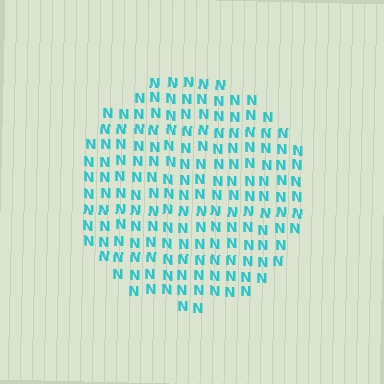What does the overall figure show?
The overall figure shows a circle.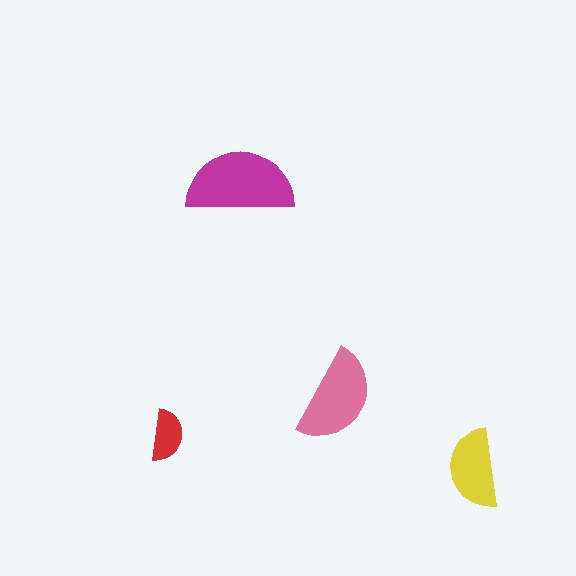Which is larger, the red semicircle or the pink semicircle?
The pink one.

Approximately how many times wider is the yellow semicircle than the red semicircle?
About 1.5 times wider.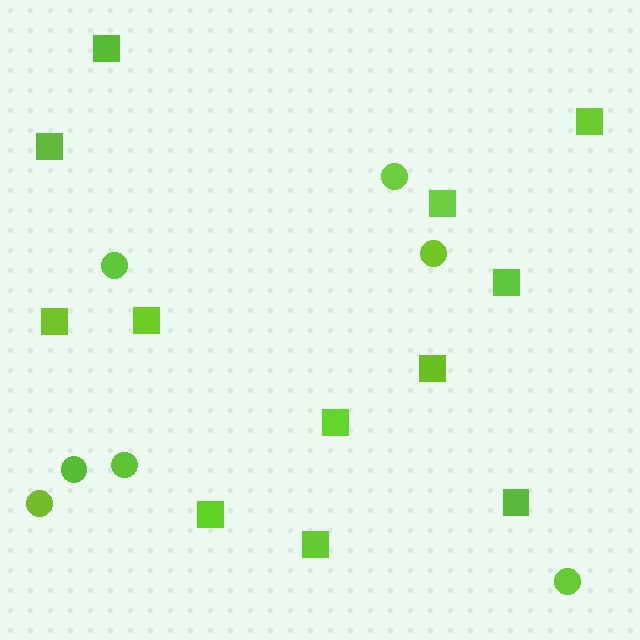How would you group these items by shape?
There are 2 groups: one group of squares (12) and one group of circles (7).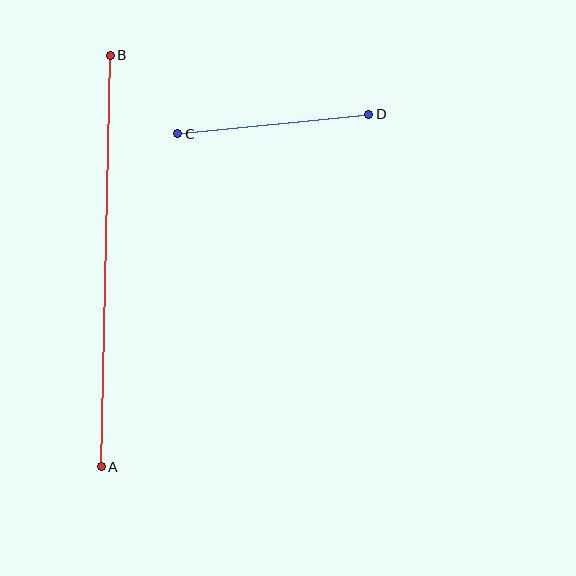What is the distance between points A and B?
The distance is approximately 412 pixels.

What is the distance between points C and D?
The distance is approximately 192 pixels.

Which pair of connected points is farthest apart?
Points A and B are farthest apart.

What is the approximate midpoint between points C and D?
The midpoint is at approximately (273, 124) pixels.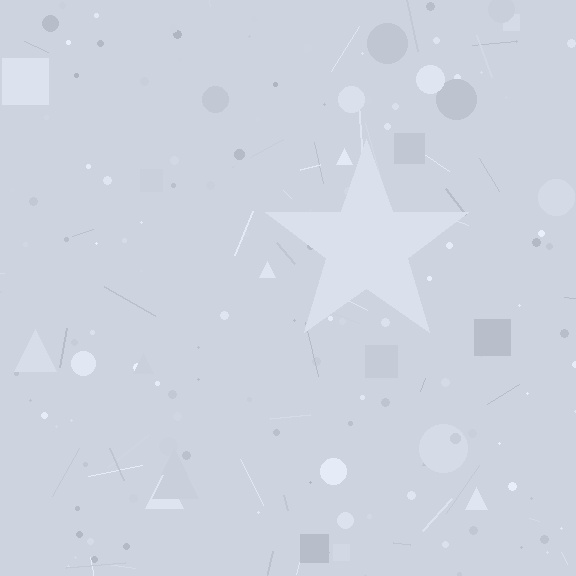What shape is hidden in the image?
A star is hidden in the image.